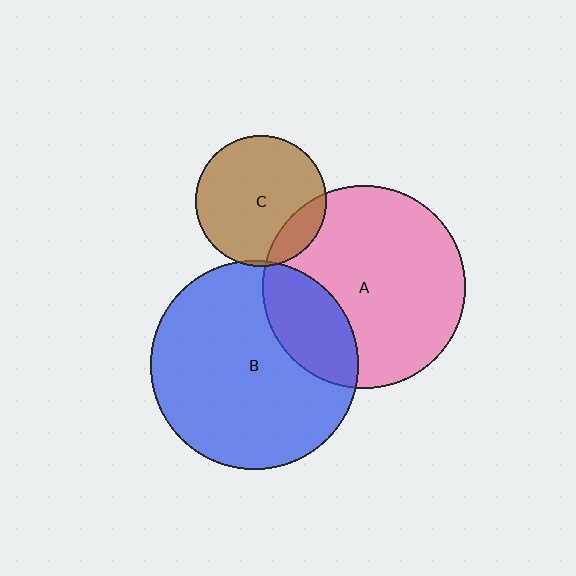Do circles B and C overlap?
Yes.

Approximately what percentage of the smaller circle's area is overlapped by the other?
Approximately 5%.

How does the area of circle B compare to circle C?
Approximately 2.5 times.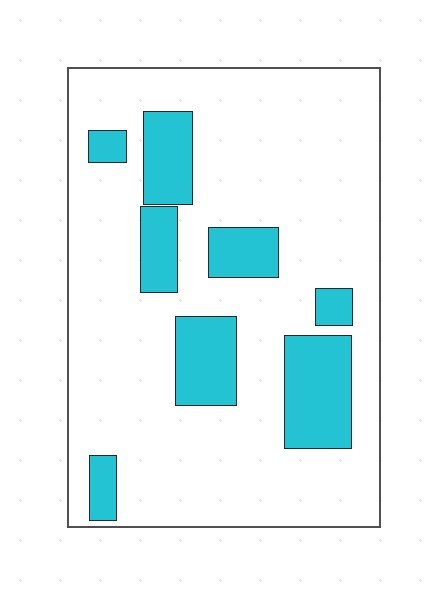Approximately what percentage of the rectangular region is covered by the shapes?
Approximately 20%.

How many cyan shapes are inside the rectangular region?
8.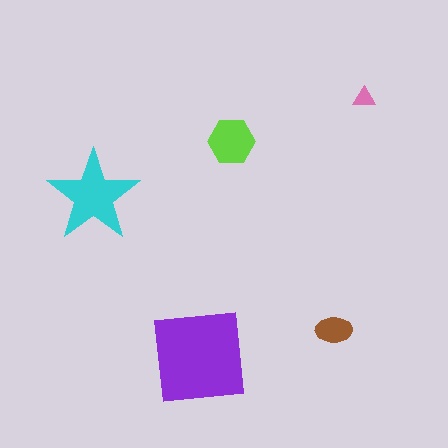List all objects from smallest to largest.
The pink triangle, the brown ellipse, the lime hexagon, the cyan star, the purple square.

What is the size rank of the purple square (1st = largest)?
1st.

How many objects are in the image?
There are 5 objects in the image.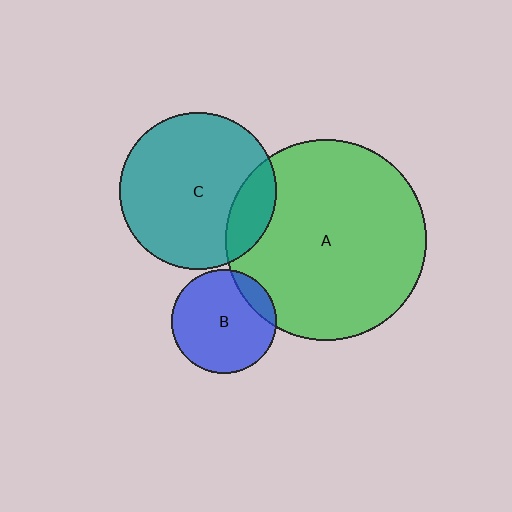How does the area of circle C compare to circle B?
Approximately 2.2 times.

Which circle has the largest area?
Circle A (green).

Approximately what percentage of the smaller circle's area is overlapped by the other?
Approximately 15%.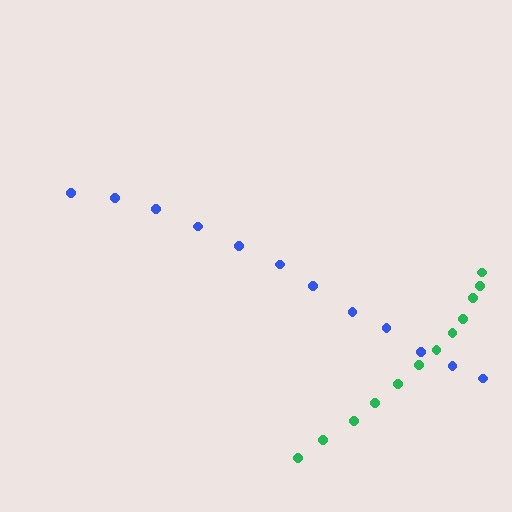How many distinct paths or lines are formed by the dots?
There are 2 distinct paths.